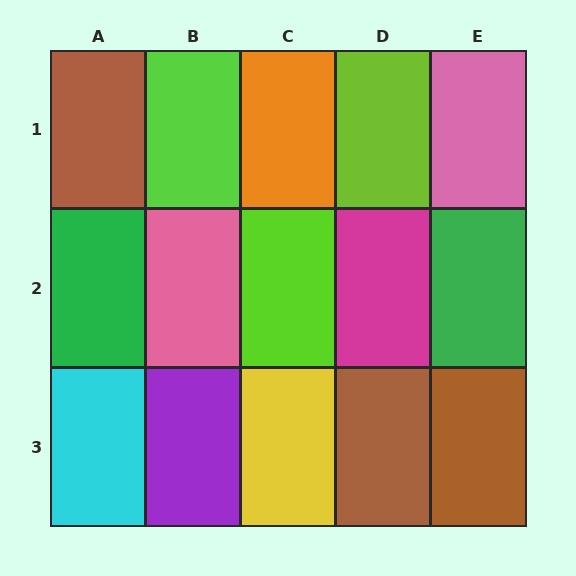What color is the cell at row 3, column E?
Brown.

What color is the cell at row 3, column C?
Yellow.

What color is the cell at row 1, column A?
Brown.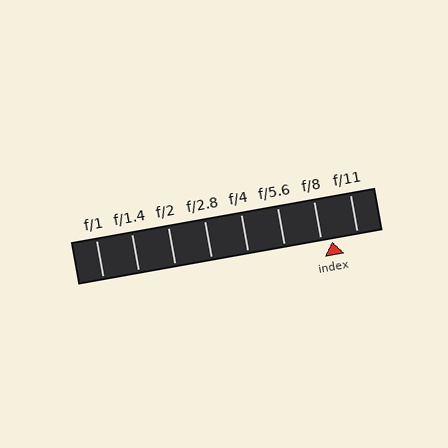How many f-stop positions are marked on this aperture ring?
There are 8 f-stop positions marked.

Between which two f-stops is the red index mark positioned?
The index mark is between f/8 and f/11.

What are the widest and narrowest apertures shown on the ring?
The widest aperture shown is f/1 and the narrowest is f/11.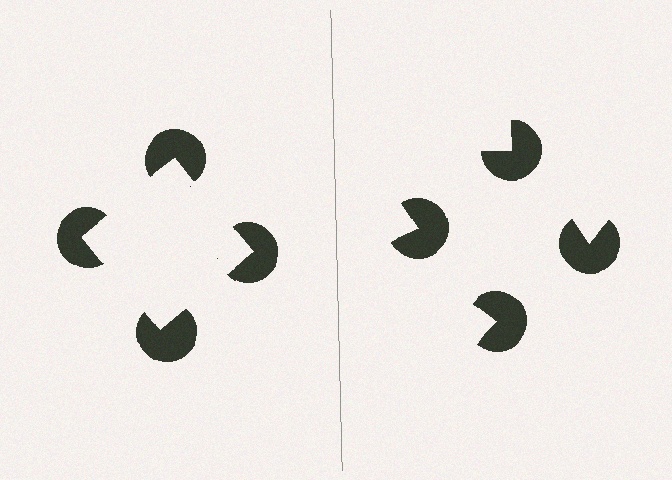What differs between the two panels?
The pac-man discs are positioned identically on both sides; only the wedge orientations differ. On the left they align to a square; on the right they are misaligned.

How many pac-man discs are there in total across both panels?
8 — 4 on each side.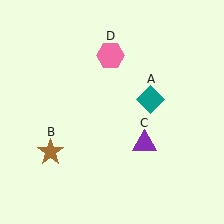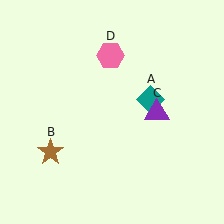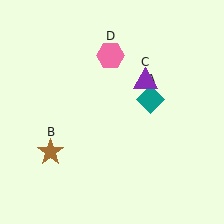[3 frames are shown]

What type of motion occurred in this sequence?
The purple triangle (object C) rotated counterclockwise around the center of the scene.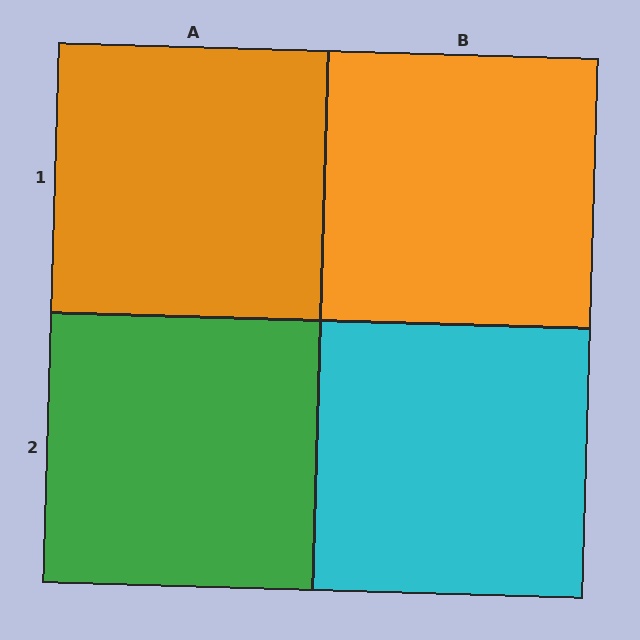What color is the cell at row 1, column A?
Orange.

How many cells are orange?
2 cells are orange.